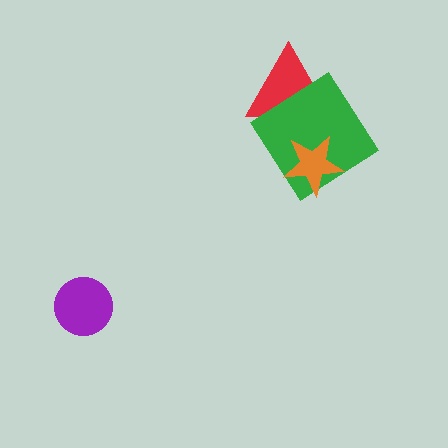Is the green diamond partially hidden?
Yes, it is partially covered by another shape.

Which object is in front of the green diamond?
The orange star is in front of the green diamond.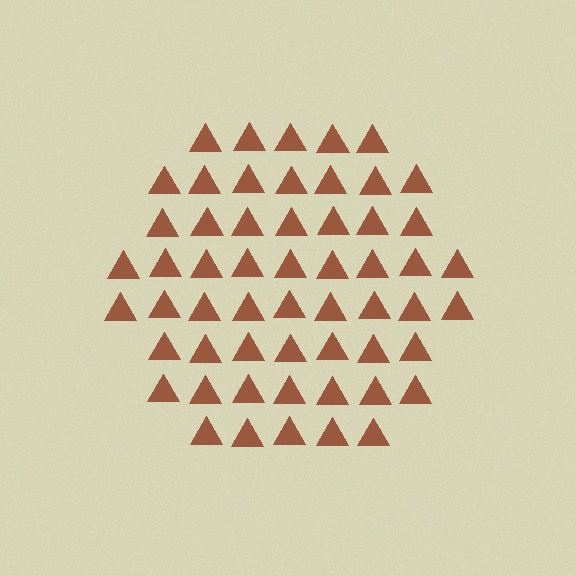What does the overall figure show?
The overall figure shows a hexagon.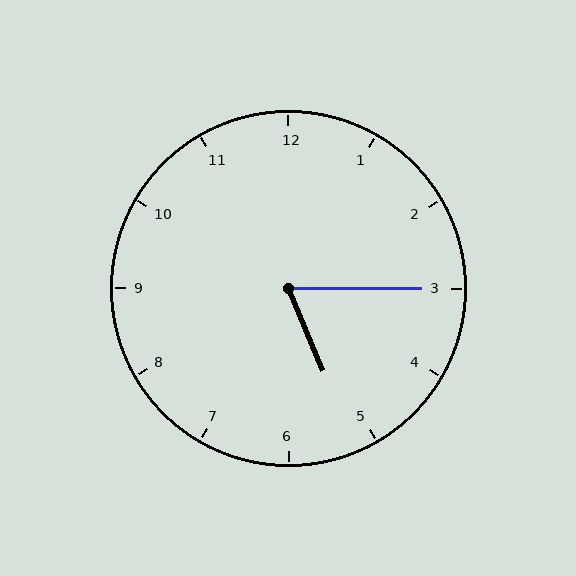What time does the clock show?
5:15.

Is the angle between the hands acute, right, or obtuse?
It is acute.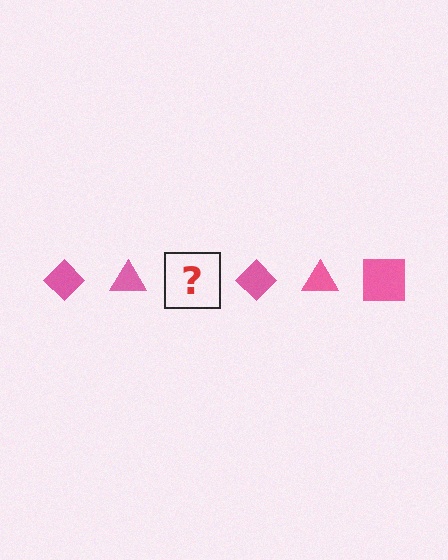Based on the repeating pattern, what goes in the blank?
The blank should be a pink square.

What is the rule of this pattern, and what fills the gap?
The rule is that the pattern cycles through diamond, triangle, square shapes in pink. The gap should be filled with a pink square.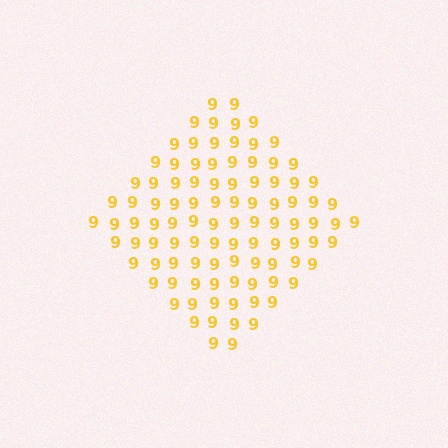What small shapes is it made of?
It is made of small digit 9's.